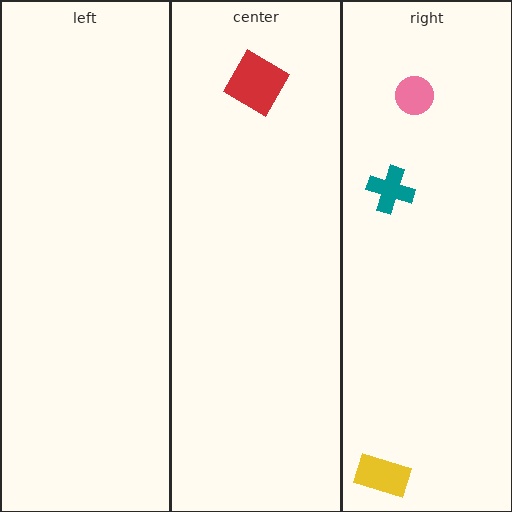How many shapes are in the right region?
3.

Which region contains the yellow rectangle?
The right region.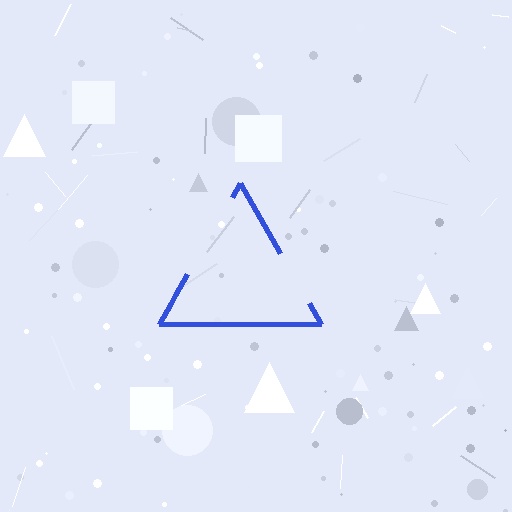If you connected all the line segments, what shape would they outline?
They would outline a triangle.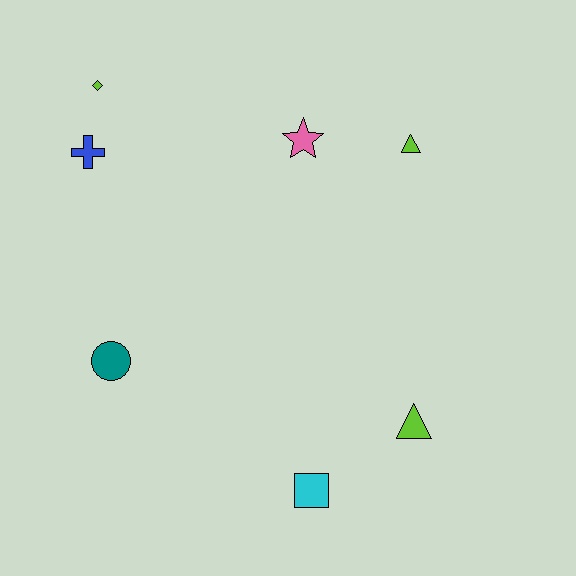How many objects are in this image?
There are 7 objects.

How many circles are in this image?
There is 1 circle.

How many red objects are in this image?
There are no red objects.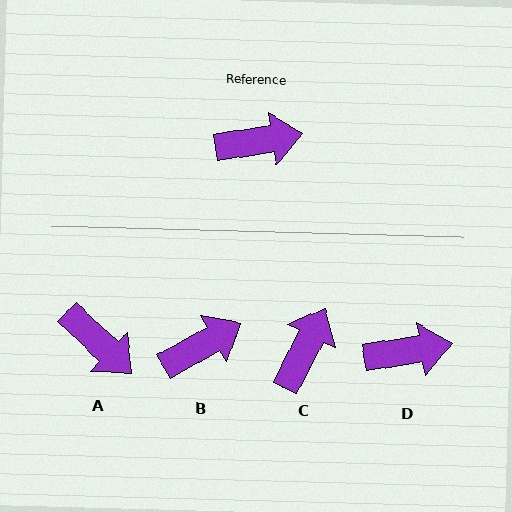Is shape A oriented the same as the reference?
No, it is off by about 52 degrees.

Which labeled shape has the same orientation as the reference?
D.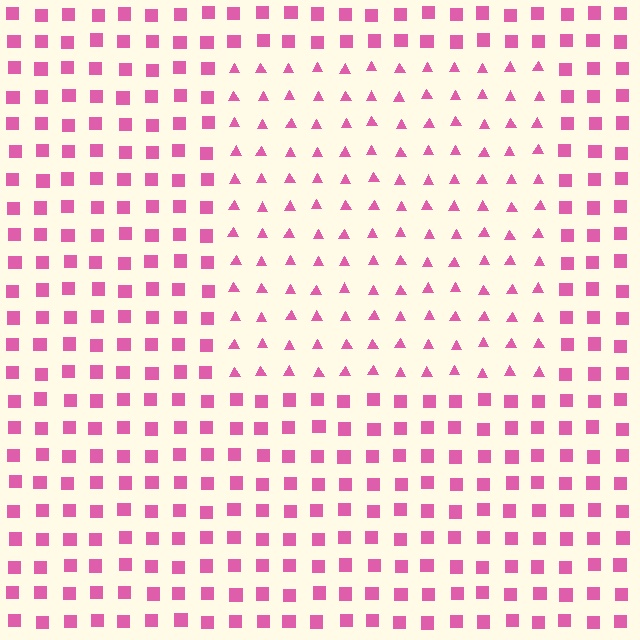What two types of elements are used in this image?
The image uses triangles inside the rectangle region and squares outside it.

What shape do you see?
I see a rectangle.